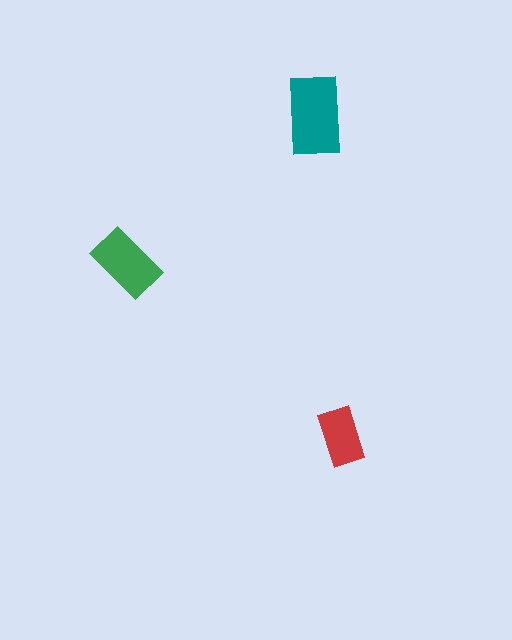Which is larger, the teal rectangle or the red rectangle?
The teal one.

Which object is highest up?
The teal rectangle is topmost.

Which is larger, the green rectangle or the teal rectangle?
The teal one.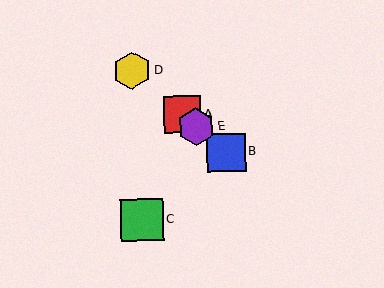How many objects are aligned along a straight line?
4 objects (A, B, D, E) are aligned along a straight line.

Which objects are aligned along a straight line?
Objects A, B, D, E are aligned along a straight line.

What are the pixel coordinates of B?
Object B is at (226, 153).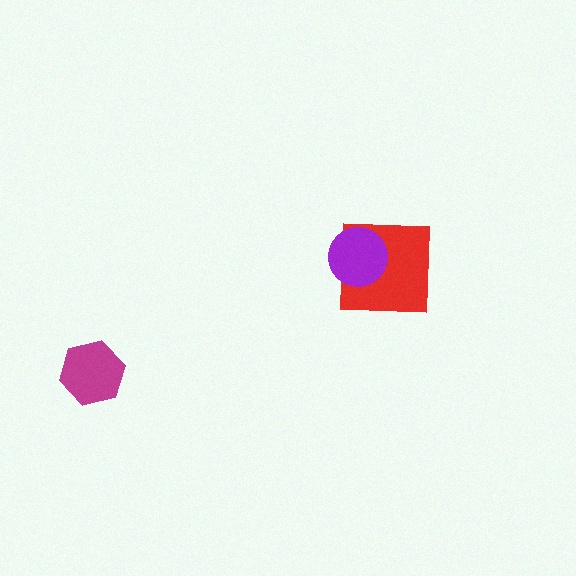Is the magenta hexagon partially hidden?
No, no other shape covers it.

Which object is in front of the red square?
The purple circle is in front of the red square.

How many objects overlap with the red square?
1 object overlaps with the red square.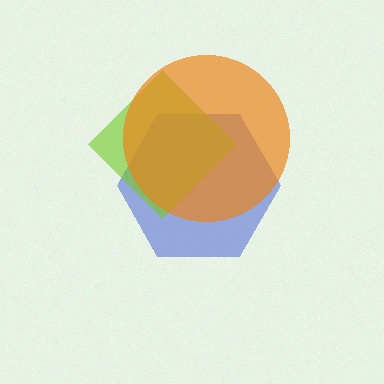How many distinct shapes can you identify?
There are 3 distinct shapes: a blue hexagon, a lime diamond, an orange circle.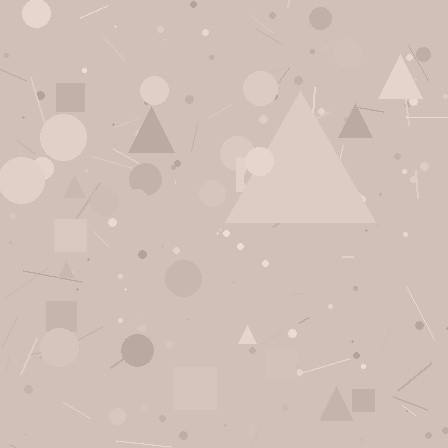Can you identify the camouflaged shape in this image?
The camouflaged shape is a triangle.